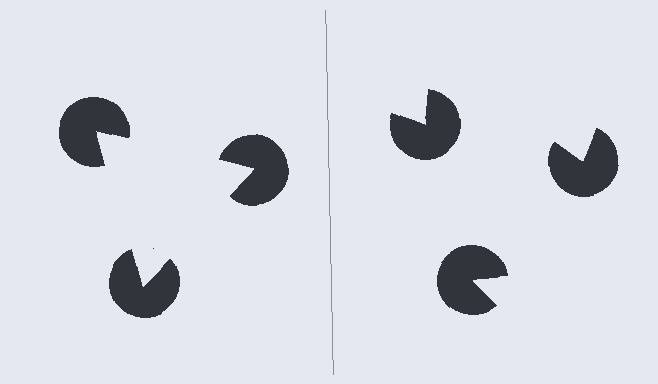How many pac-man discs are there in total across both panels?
6 — 3 on each side.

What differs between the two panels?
The pac-man discs are positioned identically on both sides; only the wedge orientations differ. On the left they align to a triangle; on the right they are misaligned.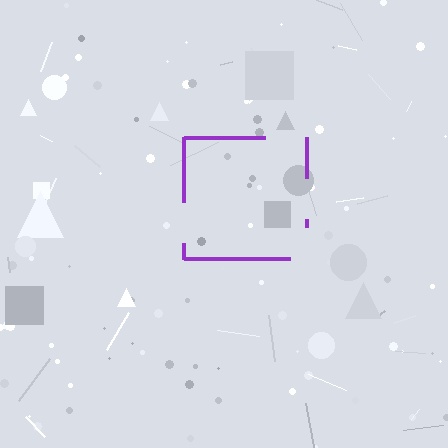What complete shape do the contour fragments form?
The contour fragments form a square.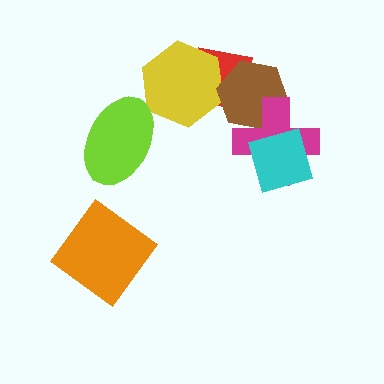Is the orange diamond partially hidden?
No, no other shape covers it.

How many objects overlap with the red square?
2 objects overlap with the red square.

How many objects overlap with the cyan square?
1 object overlaps with the cyan square.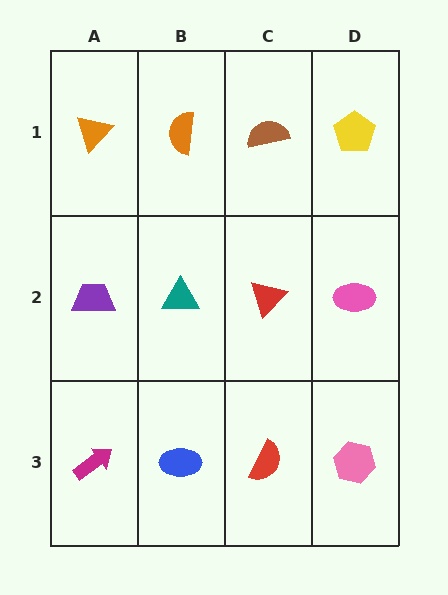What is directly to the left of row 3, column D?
A red semicircle.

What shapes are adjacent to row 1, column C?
A red triangle (row 2, column C), an orange semicircle (row 1, column B), a yellow pentagon (row 1, column D).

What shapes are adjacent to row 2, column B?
An orange semicircle (row 1, column B), a blue ellipse (row 3, column B), a purple trapezoid (row 2, column A), a red triangle (row 2, column C).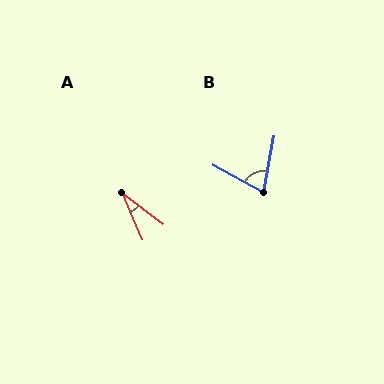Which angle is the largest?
B, at approximately 72 degrees.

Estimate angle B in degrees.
Approximately 72 degrees.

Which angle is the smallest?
A, at approximately 30 degrees.